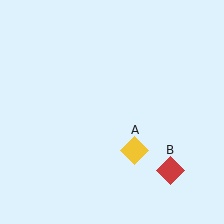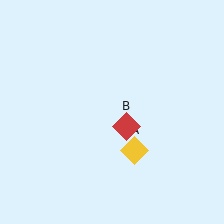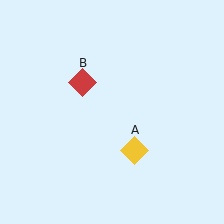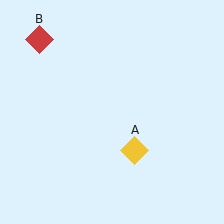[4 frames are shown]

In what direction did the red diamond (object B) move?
The red diamond (object B) moved up and to the left.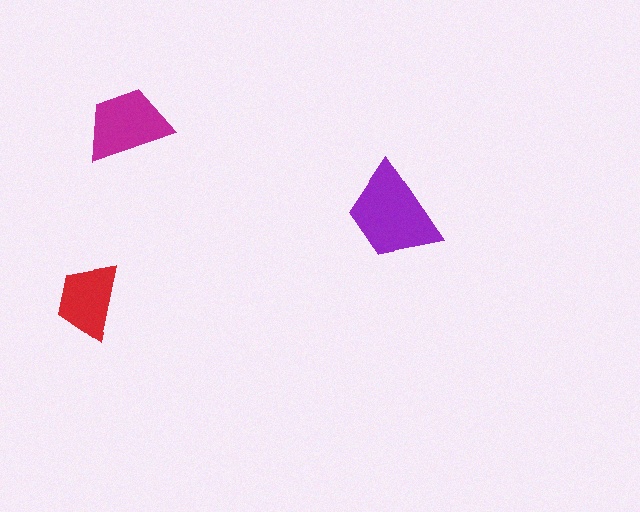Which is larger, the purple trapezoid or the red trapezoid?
The purple one.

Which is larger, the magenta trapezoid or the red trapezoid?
The magenta one.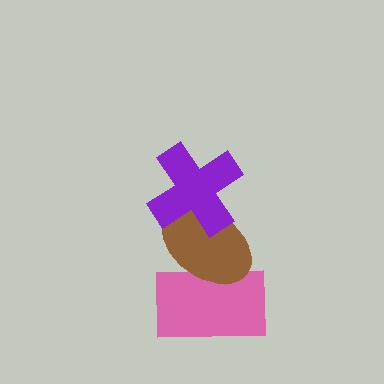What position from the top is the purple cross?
The purple cross is 1st from the top.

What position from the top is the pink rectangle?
The pink rectangle is 3rd from the top.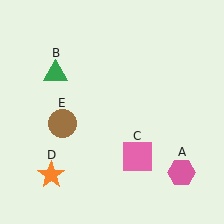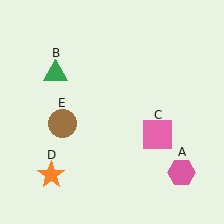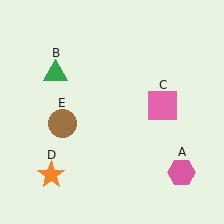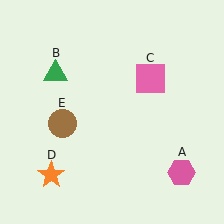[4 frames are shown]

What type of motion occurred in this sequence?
The pink square (object C) rotated counterclockwise around the center of the scene.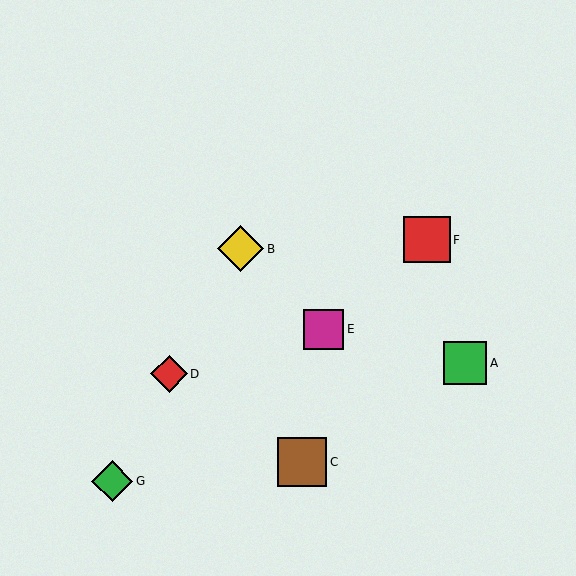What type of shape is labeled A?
Shape A is a green square.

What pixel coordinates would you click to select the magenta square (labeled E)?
Click at (323, 329) to select the magenta square E.